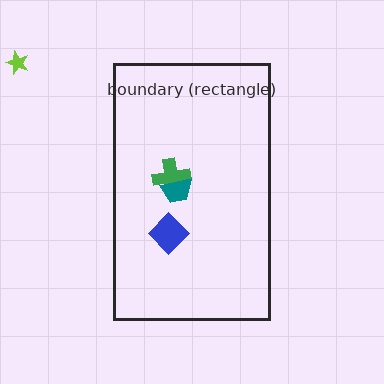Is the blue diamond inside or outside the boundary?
Inside.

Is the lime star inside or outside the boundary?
Outside.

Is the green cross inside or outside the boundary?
Inside.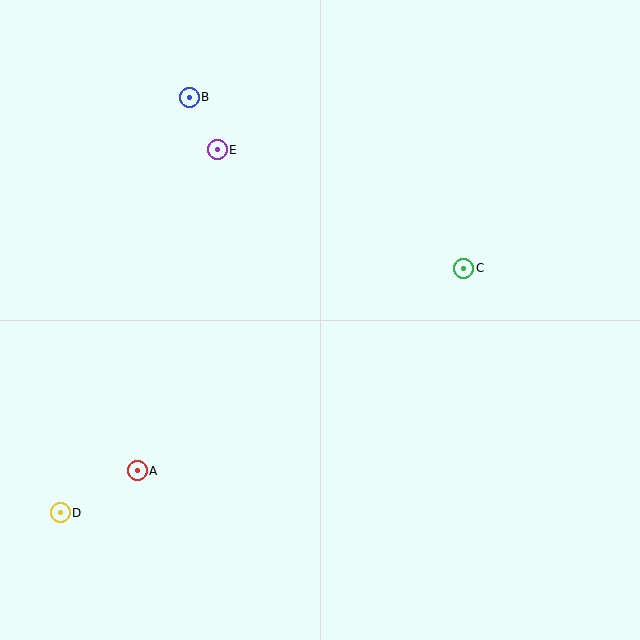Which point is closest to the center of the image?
Point C at (464, 268) is closest to the center.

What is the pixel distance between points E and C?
The distance between E and C is 274 pixels.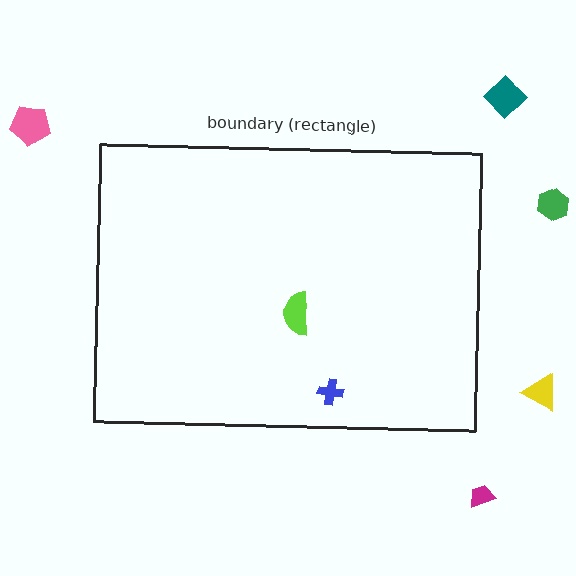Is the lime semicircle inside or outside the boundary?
Inside.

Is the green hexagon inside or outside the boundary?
Outside.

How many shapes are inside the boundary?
2 inside, 5 outside.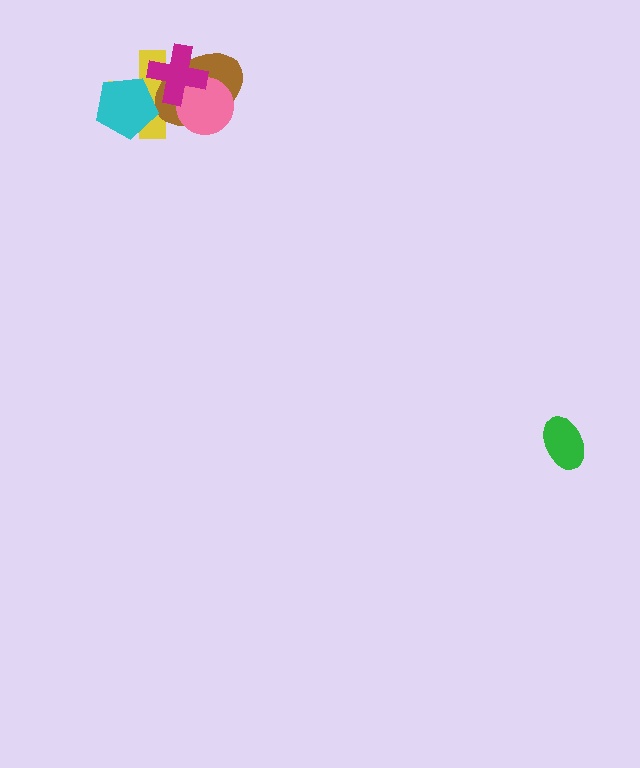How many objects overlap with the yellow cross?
4 objects overlap with the yellow cross.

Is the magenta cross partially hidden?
No, no other shape covers it.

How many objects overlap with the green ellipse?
0 objects overlap with the green ellipse.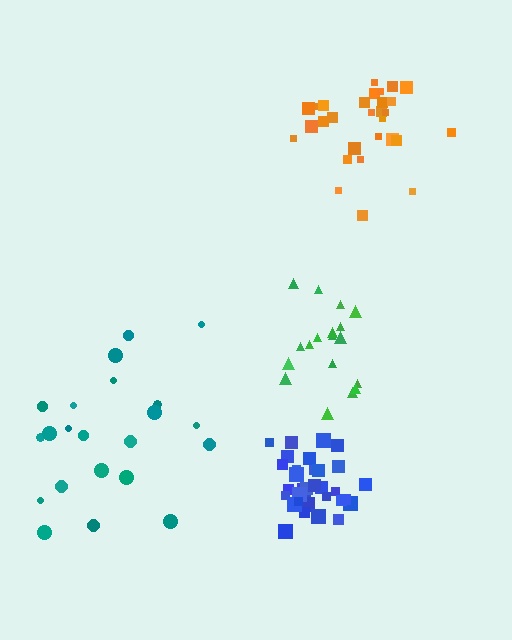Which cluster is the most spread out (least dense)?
Teal.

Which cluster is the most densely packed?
Blue.